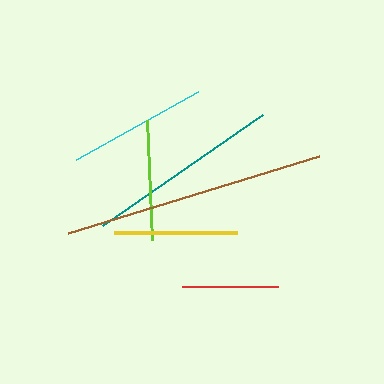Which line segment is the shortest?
The red line is the shortest at approximately 96 pixels.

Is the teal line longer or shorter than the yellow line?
The teal line is longer than the yellow line.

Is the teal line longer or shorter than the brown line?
The brown line is longer than the teal line.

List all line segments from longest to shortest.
From longest to shortest: brown, teal, cyan, yellow, lime, red.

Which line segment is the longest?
The brown line is the longest at approximately 264 pixels.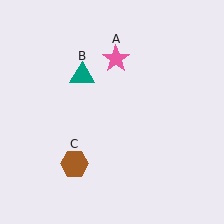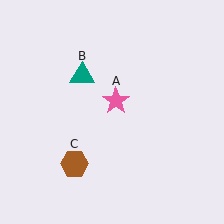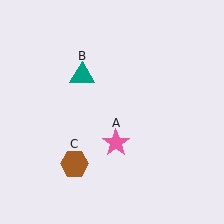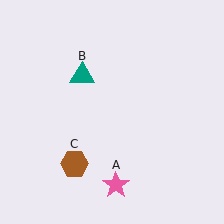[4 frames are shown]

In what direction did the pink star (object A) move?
The pink star (object A) moved down.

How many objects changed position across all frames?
1 object changed position: pink star (object A).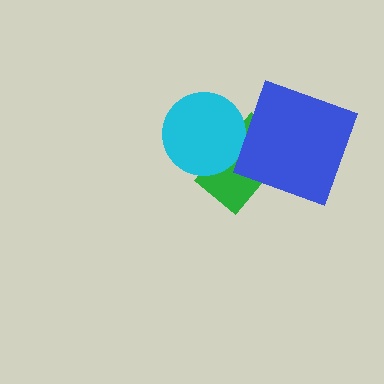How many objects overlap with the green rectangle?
2 objects overlap with the green rectangle.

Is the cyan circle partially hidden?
No, no other shape covers it.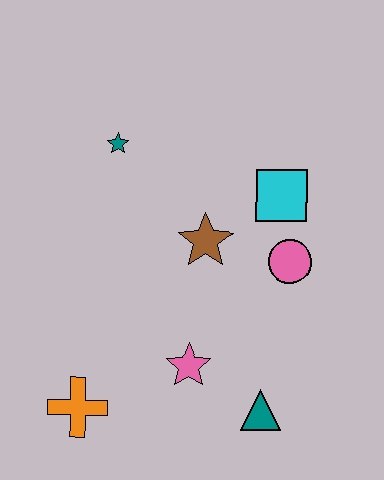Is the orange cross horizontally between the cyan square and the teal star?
No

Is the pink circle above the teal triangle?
Yes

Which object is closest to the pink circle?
The cyan square is closest to the pink circle.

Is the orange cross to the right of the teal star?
No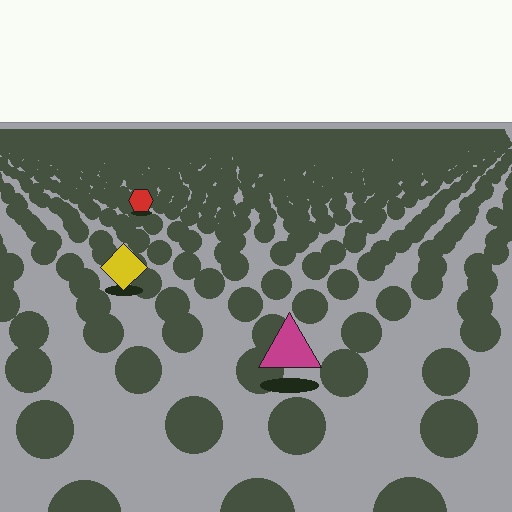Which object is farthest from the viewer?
The red hexagon is farthest from the viewer. It appears smaller and the ground texture around it is denser.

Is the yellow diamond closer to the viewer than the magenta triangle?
No. The magenta triangle is closer — you can tell from the texture gradient: the ground texture is coarser near it.